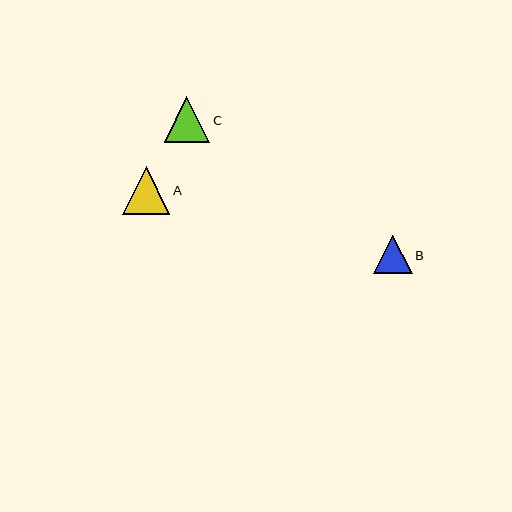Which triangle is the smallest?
Triangle B is the smallest with a size of approximately 38 pixels.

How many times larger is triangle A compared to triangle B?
Triangle A is approximately 1.2 times the size of triangle B.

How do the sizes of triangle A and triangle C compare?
Triangle A and triangle C are approximately the same size.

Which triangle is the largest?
Triangle A is the largest with a size of approximately 47 pixels.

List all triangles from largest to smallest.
From largest to smallest: A, C, B.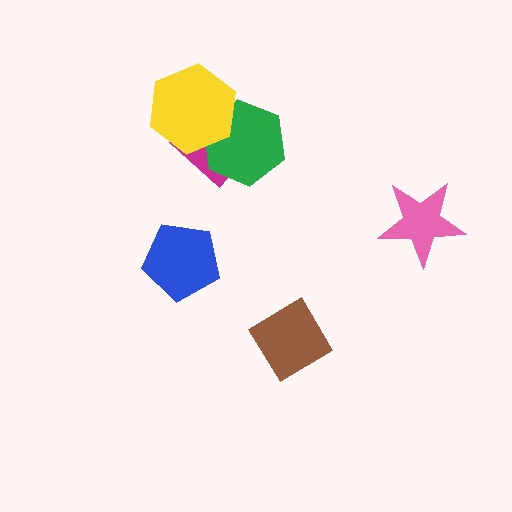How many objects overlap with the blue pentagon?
0 objects overlap with the blue pentagon.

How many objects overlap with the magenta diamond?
2 objects overlap with the magenta diamond.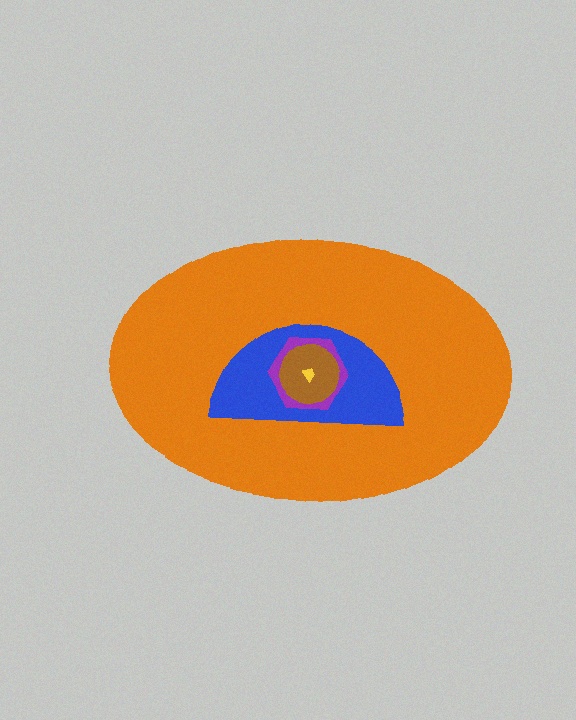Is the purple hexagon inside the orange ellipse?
Yes.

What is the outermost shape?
The orange ellipse.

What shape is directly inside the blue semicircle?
The purple hexagon.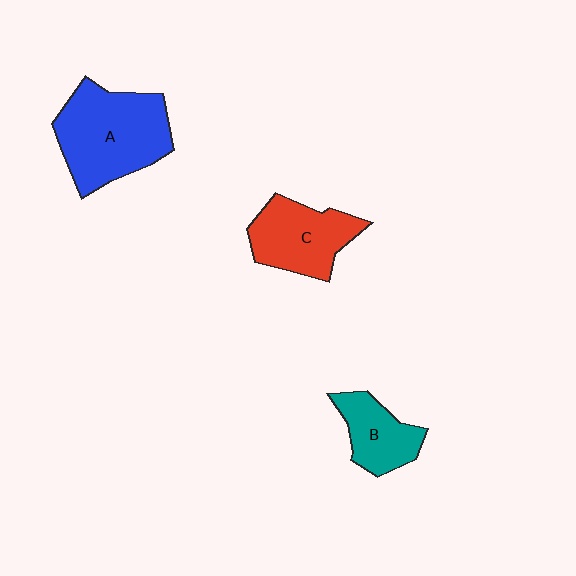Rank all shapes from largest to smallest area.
From largest to smallest: A (blue), C (red), B (teal).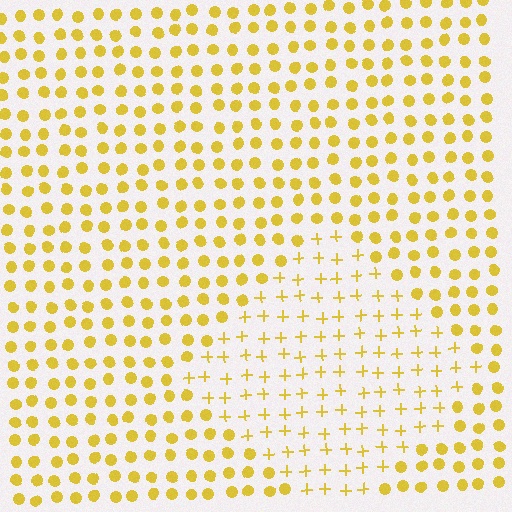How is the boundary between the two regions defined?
The boundary is defined by a change in element shape: plus signs inside vs. circles outside. All elements share the same color and spacing.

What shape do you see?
I see a diamond.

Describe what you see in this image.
The image is filled with small yellow elements arranged in a uniform grid. A diamond-shaped region contains plus signs, while the surrounding area contains circles. The boundary is defined purely by the change in element shape.